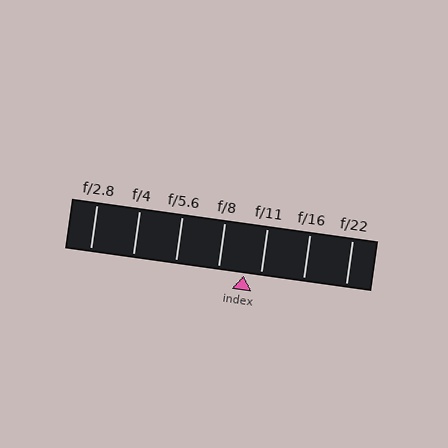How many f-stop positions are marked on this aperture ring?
There are 7 f-stop positions marked.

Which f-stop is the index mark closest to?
The index mark is closest to f/11.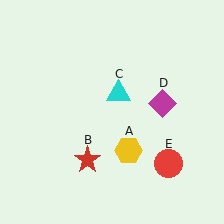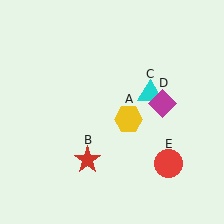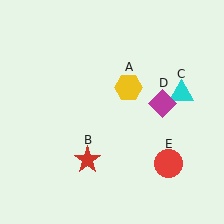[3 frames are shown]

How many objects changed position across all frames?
2 objects changed position: yellow hexagon (object A), cyan triangle (object C).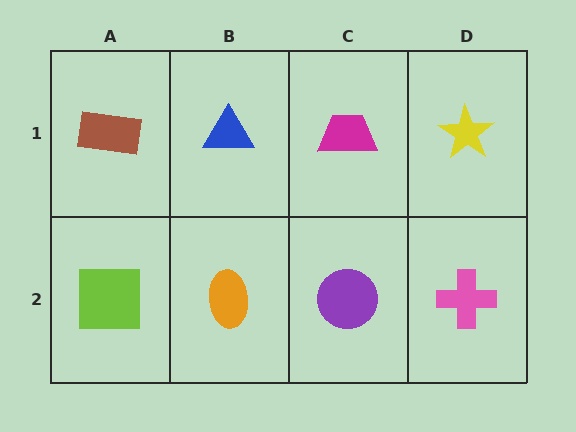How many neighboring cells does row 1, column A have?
2.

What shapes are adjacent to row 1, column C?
A purple circle (row 2, column C), a blue triangle (row 1, column B), a yellow star (row 1, column D).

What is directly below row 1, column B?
An orange ellipse.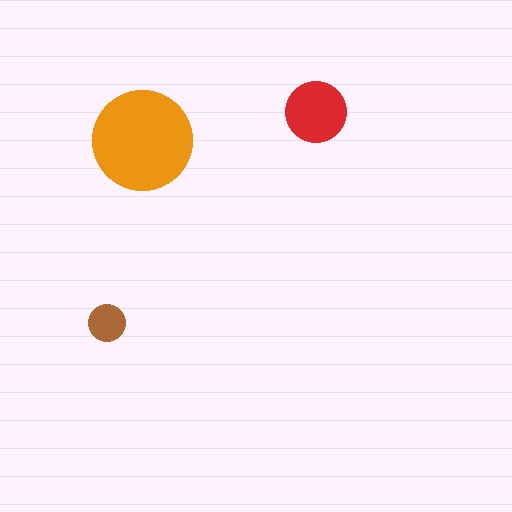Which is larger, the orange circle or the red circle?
The orange one.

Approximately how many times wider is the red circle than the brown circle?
About 1.5 times wider.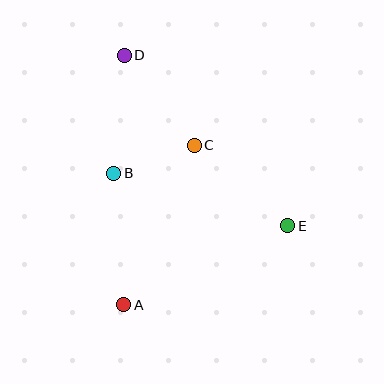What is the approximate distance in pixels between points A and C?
The distance between A and C is approximately 174 pixels.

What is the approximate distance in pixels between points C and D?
The distance between C and D is approximately 114 pixels.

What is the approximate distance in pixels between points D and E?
The distance between D and E is approximately 236 pixels.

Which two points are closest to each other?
Points B and C are closest to each other.